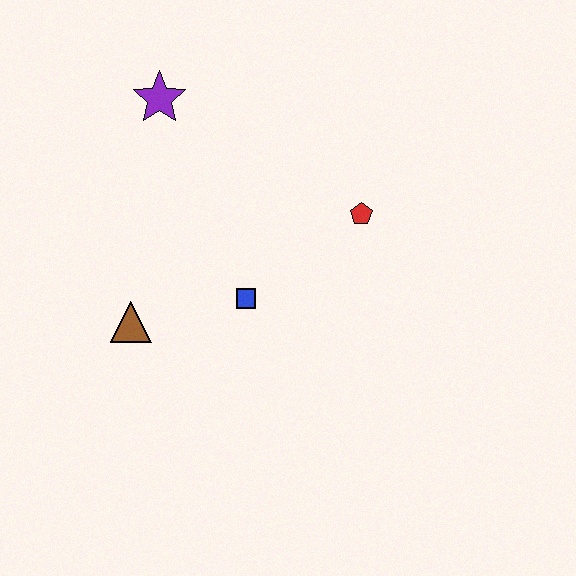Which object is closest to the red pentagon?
The blue square is closest to the red pentagon.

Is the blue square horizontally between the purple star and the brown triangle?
No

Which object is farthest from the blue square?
The purple star is farthest from the blue square.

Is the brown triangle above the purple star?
No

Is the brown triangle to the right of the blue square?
No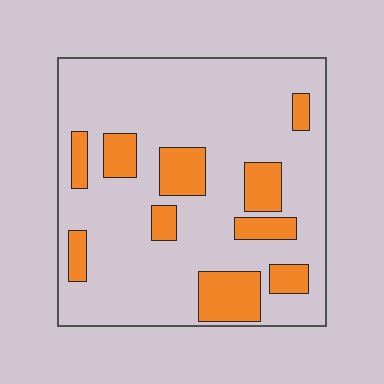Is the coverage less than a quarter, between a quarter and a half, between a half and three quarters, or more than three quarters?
Less than a quarter.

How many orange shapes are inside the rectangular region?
10.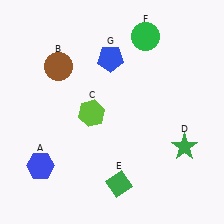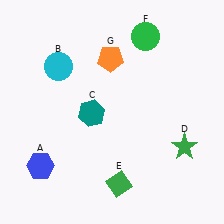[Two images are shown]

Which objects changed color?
B changed from brown to cyan. C changed from lime to teal. G changed from blue to orange.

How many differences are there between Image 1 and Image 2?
There are 3 differences between the two images.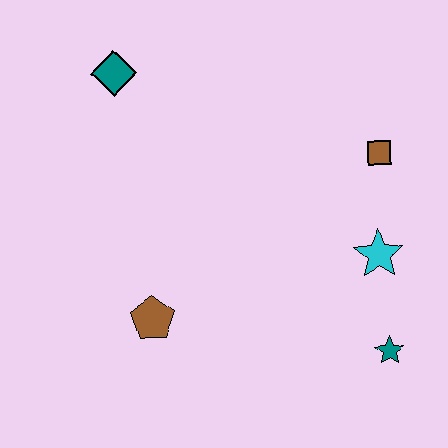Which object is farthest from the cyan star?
The teal diamond is farthest from the cyan star.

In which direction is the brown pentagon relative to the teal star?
The brown pentagon is to the left of the teal star.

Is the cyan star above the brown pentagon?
Yes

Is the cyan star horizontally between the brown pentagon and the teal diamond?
No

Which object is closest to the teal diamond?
The brown pentagon is closest to the teal diamond.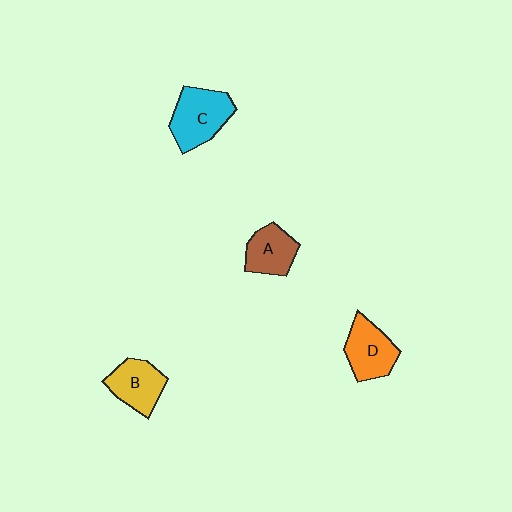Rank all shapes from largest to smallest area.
From largest to smallest: C (cyan), D (orange), B (yellow), A (brown).